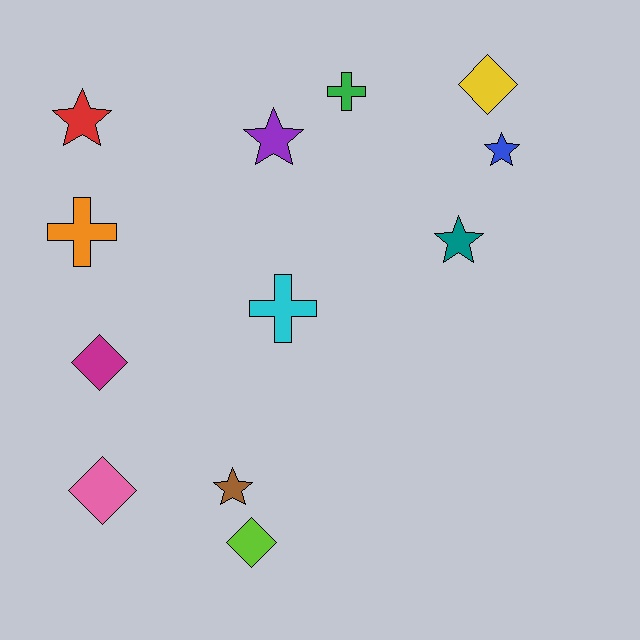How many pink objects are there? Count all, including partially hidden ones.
There is 1 pink object.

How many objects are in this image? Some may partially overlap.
There are 12 objects.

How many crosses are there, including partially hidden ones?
There are 3 crosses.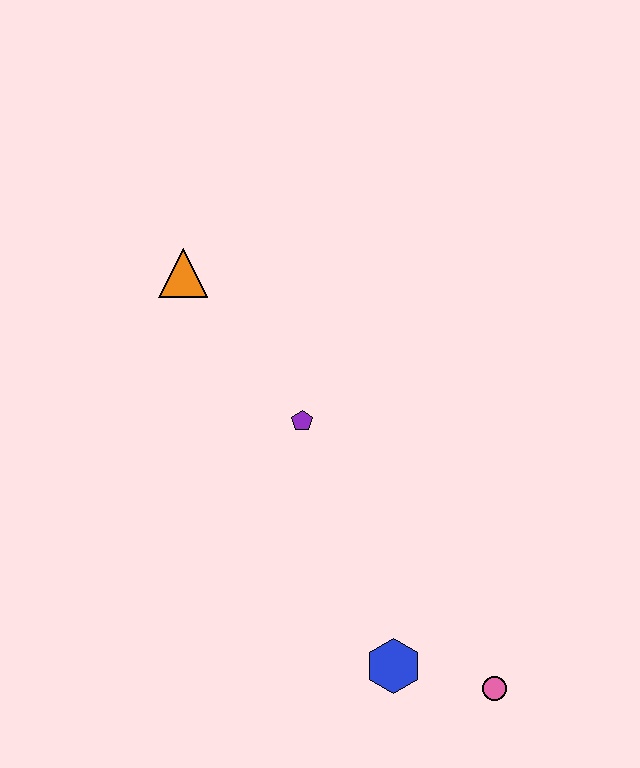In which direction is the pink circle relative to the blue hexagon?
The pink circle is to the right of the blue hexagon.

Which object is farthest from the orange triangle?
The pink circle is farthest from the orange triangle.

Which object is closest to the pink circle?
The blue hexagon is closest to the pink circle.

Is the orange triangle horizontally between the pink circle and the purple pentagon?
No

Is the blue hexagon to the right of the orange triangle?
Yes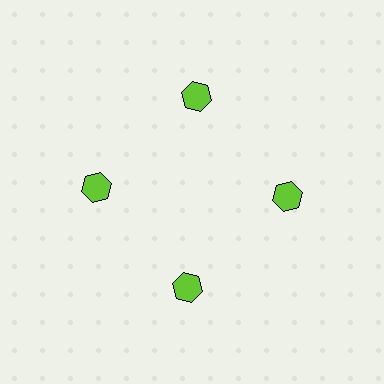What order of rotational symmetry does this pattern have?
This pattern has 4-fold rotational symmetry.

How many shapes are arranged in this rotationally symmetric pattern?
There are 4 shapes, arranged in 4 groups of 1.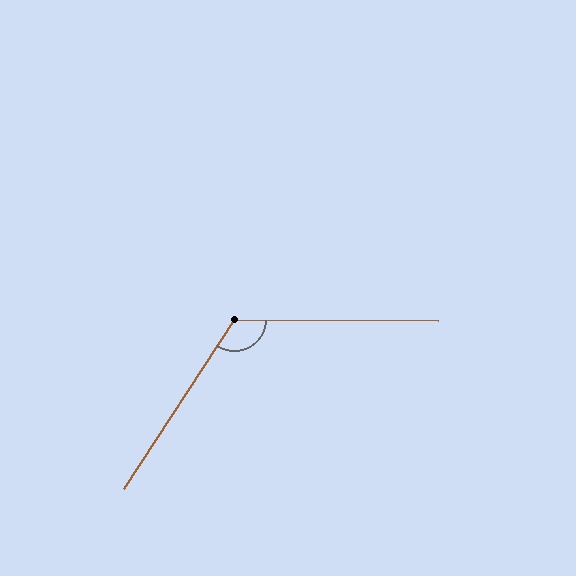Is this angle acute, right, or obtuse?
It is obtuse.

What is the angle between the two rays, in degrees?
Approximately 123 degrees.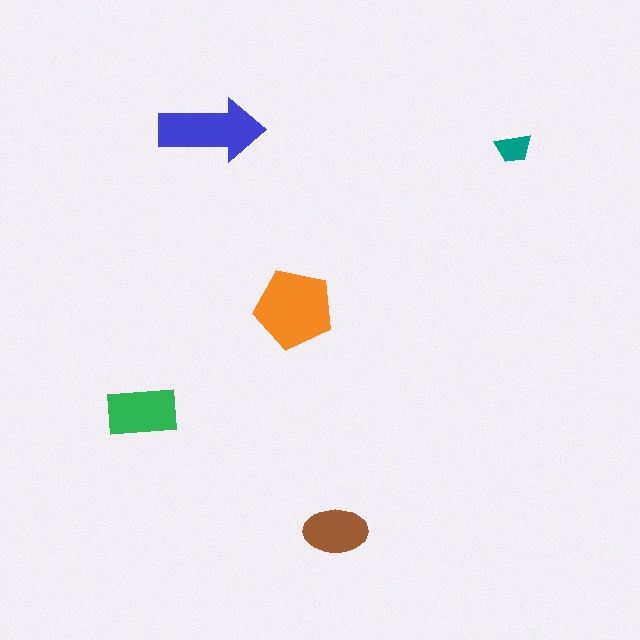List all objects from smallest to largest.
The teal trapezoid, the brown ellipse, the green rectangle, the blue arrow, the orange pentagon.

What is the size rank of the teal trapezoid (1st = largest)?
5th.